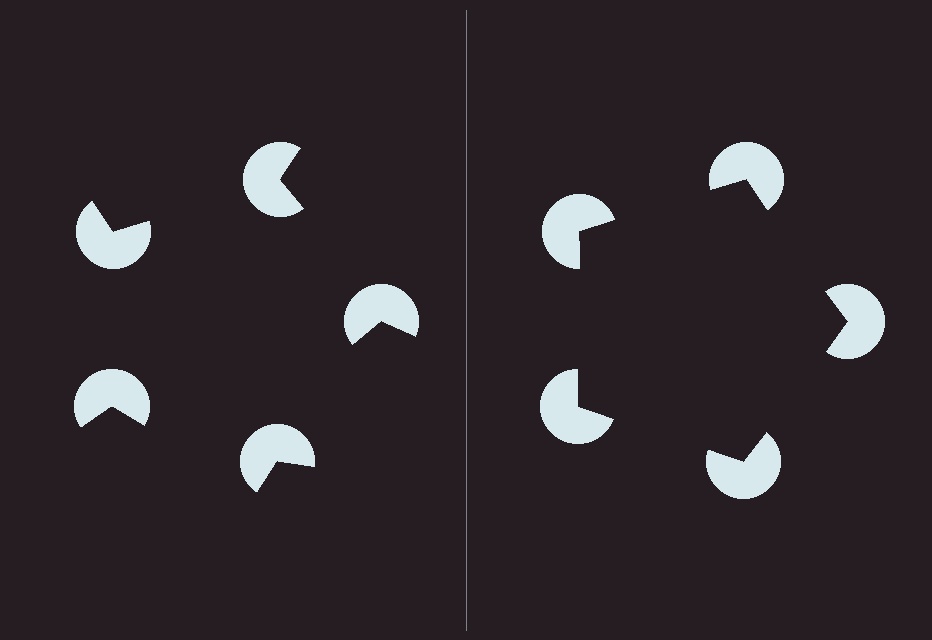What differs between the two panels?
The pac-man discs are positioned identically on both sides; only the wedge orientations differ. On the right they align to a pentagon; on the left they are misaligned.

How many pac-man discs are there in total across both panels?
10 — 5 on each side.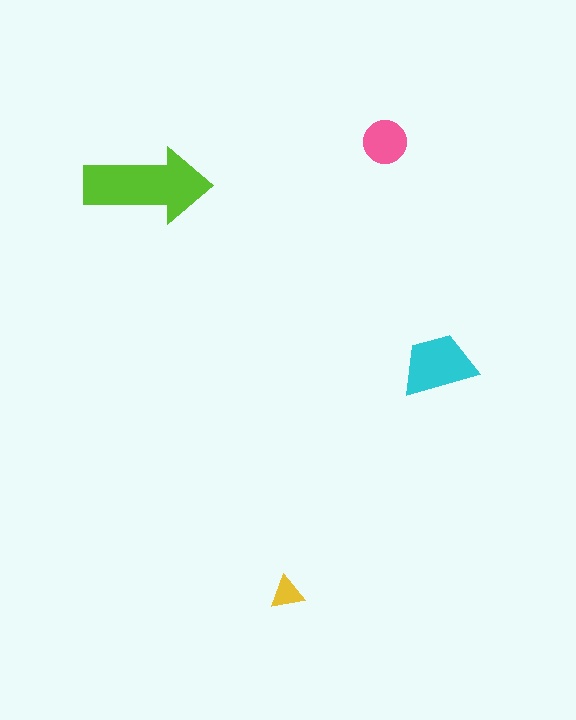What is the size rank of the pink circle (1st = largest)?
3rd.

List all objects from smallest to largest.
The yellow triangle, the pink circle, the cyan trapezoid, the lime arrow.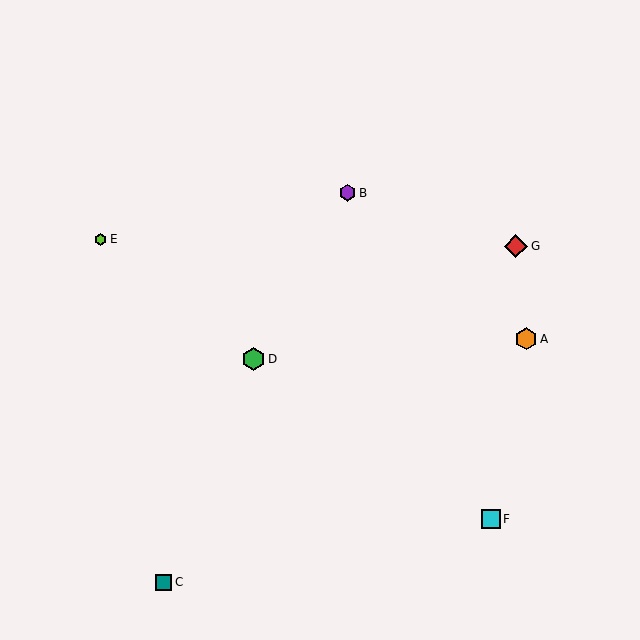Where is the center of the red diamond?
The center of the red diamond is at (516, 246).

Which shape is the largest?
The red diamond (labeled G) is the largest.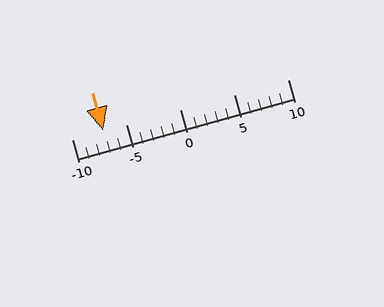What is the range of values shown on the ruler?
The ruler shows values from -10 to 10.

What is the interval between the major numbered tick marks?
The major tick marks are spaced 5 units apart.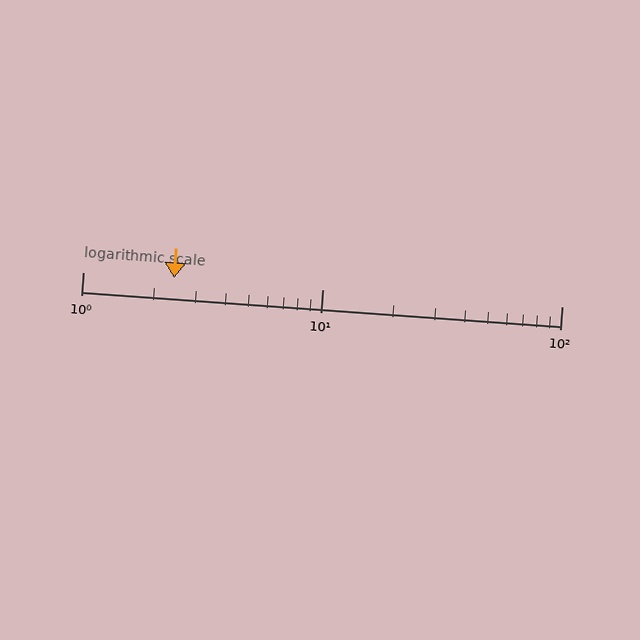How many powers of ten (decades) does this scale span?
The scale spans 2 decades, from 1 to 100.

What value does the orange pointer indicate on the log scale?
The pointer indicates approximately 2.4.